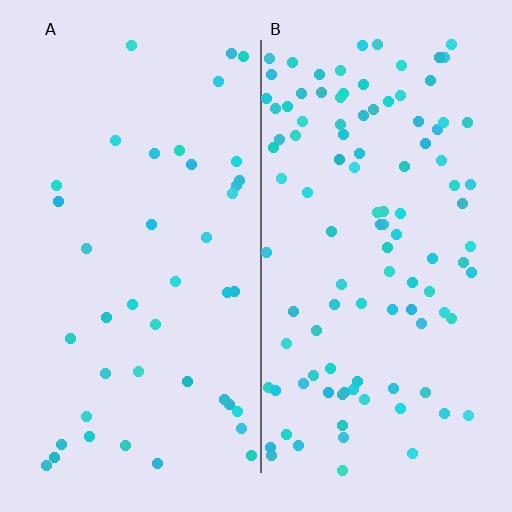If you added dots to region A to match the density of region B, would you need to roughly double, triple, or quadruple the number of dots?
Approximately triple.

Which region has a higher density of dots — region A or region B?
B (the right).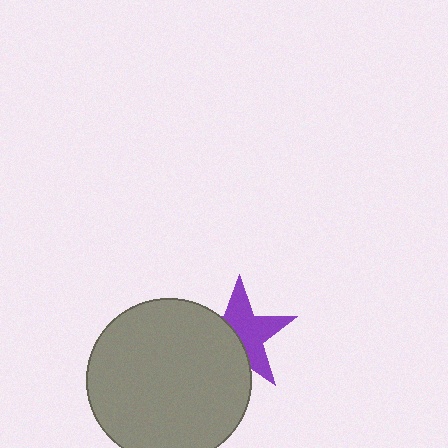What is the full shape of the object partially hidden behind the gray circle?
The partially hidden object is a purple star.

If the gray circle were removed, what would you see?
You would see the complete purple star.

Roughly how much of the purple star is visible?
About half of it is visible (roughly 57%).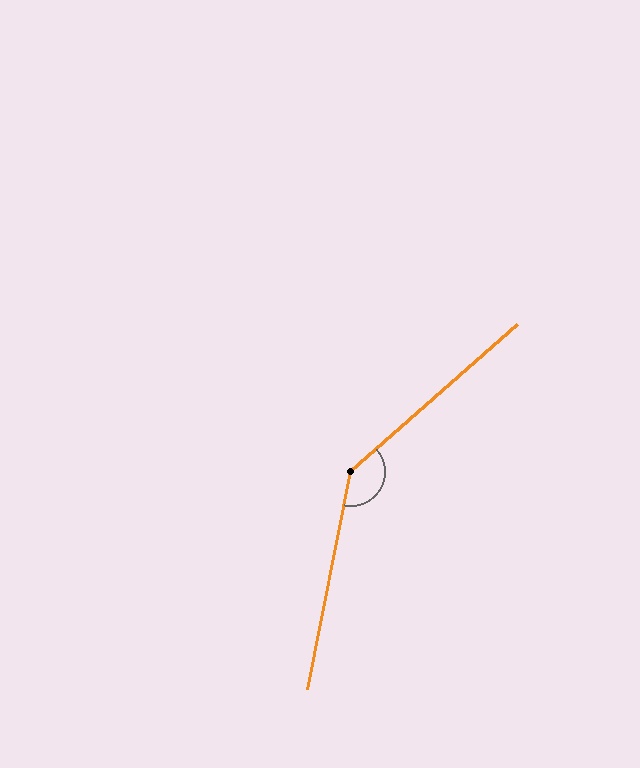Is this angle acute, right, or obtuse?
It is obtuse.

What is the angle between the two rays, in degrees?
Approximately 143 degrees.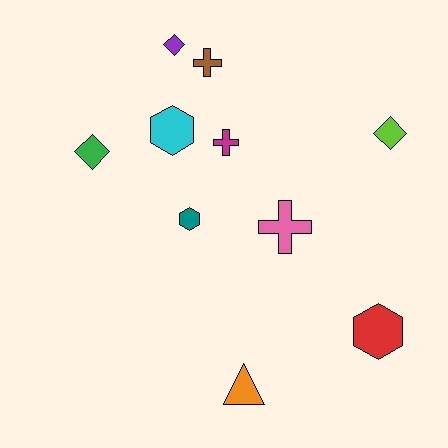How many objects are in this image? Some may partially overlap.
There are 10 objects.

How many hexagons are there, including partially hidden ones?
There are 3 hexagons.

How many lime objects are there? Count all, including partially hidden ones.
There is 1 lime object.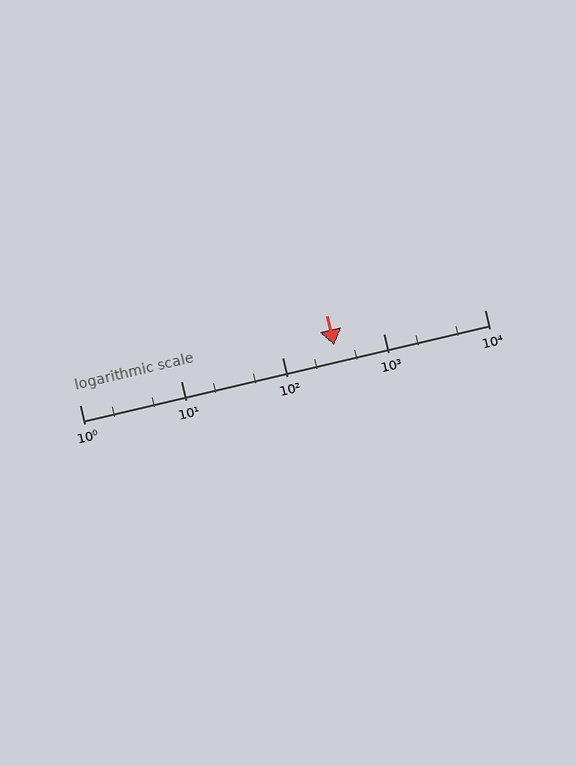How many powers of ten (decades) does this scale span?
The scale spans 4 decades, from 1 to 10000.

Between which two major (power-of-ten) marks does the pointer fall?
The pointer is between 100 and 1000.